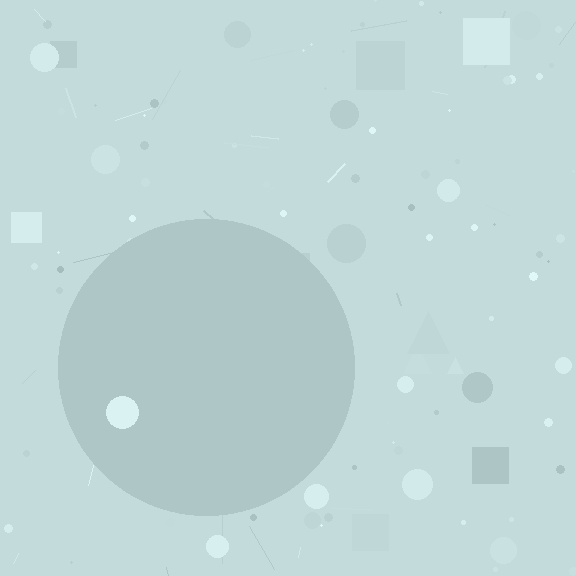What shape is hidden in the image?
A circle is hidden in the image.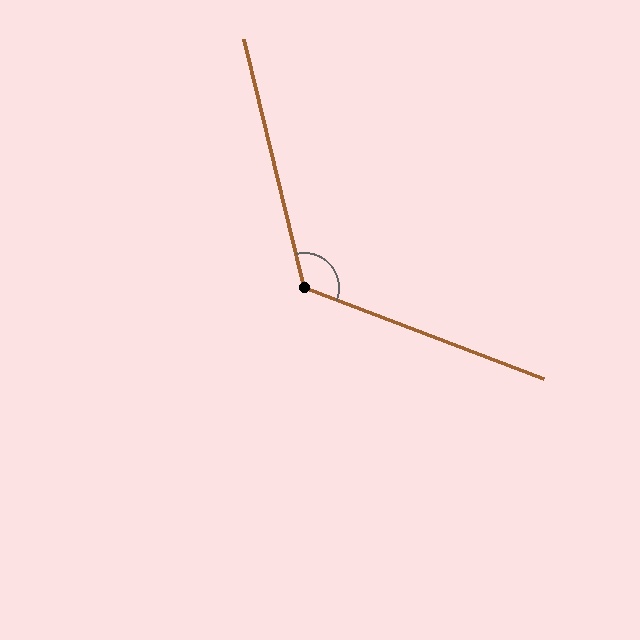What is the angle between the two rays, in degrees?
Approximately 124 degrees.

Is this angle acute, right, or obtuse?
It is obtuse.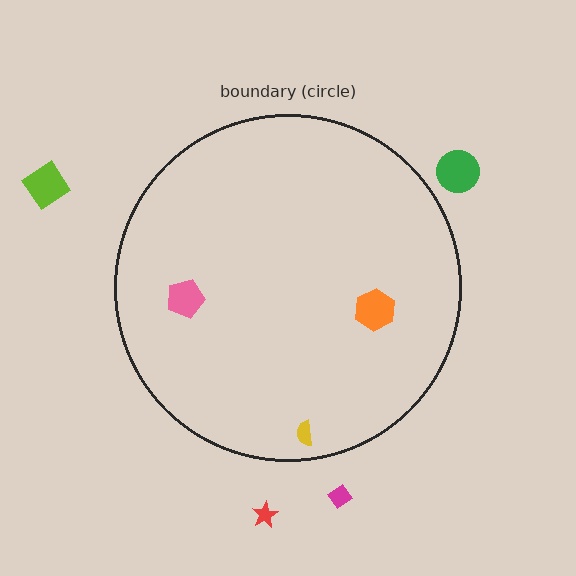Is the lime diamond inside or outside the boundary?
Outside.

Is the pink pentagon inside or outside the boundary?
Inside.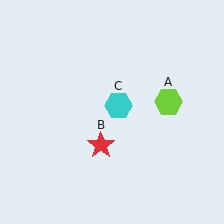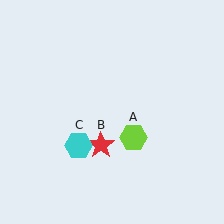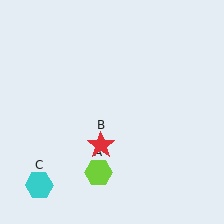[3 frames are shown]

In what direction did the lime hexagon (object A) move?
The lime hexagon (object A) moved down and to the left.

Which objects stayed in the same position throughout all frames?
Red star (object B) remained stationary.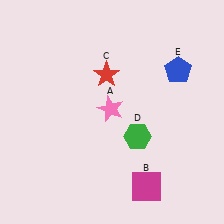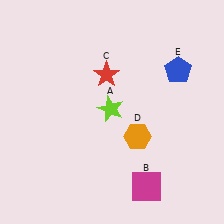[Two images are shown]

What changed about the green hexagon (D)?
In Image 1, D is green. In Image 2, it changed to orange.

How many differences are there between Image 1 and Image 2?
There are 2 differences between the two images.